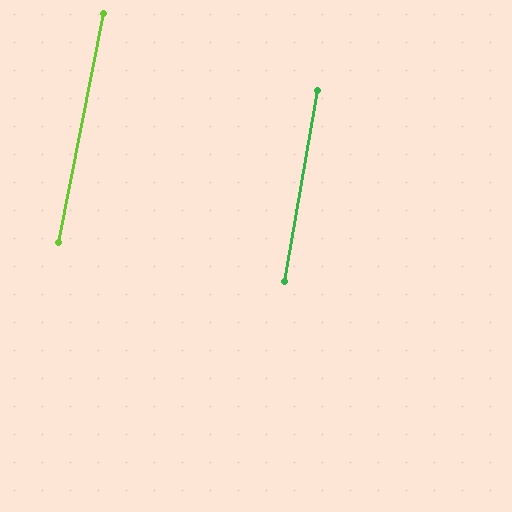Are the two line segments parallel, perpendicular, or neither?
Parallel — their directions differ by only 1.0°.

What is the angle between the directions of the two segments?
Approximately 1 degree.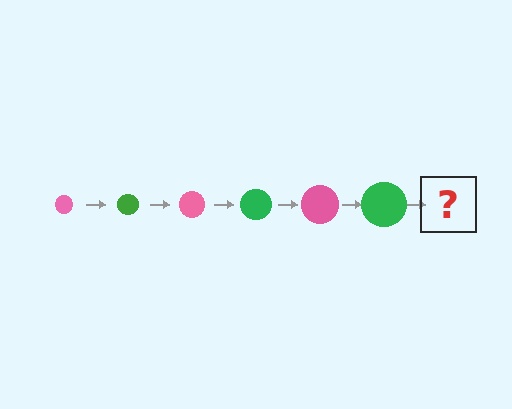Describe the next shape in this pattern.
It should be a pink circle, larger than the previous one.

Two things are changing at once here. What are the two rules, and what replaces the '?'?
The two rules are that the circle grows larger each step and the color cycles through pink and green. The '?' should be a pink circle, larger than the previous one.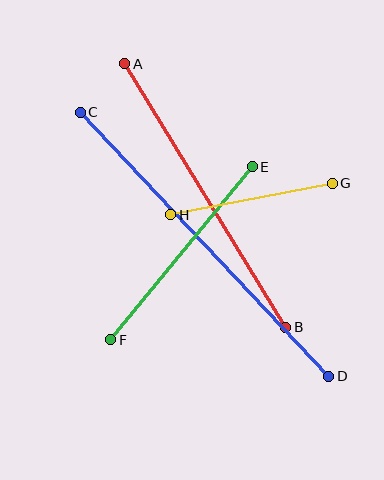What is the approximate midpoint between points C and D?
The midpoint is at approximately (204, 244) pixels.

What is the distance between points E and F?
The distance is approximately 223 pixels.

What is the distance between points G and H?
The distance is approximately 164 pixels.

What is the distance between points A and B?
The distance is approximately 309 pixels.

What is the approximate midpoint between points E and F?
The midpoint is at approximately (181, 253) pixels.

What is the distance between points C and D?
The distance is approximately 363 pixels.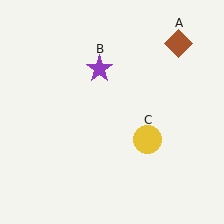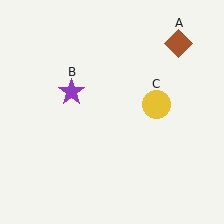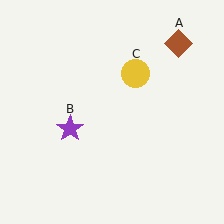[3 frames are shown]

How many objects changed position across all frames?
2 objects changed position: purple star (object B), yellow circle (object C).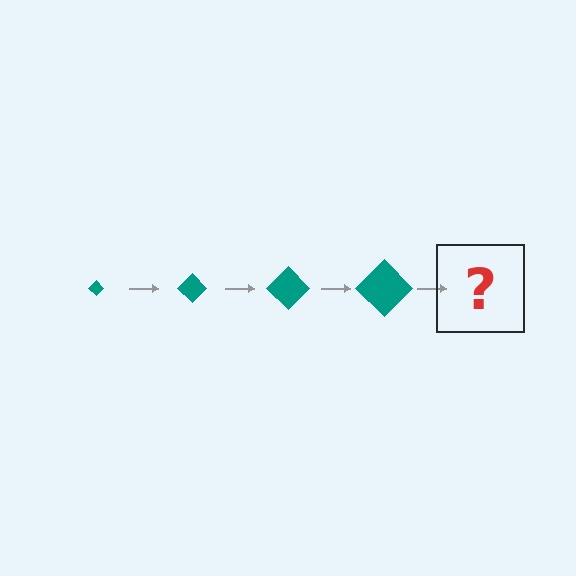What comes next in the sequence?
The next element should be a teal diamond, larger than the previous one.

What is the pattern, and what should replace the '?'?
The pattern is that the diamond gets progressively larger each step. The '?' should be a teal diamond, larger than the previous one.